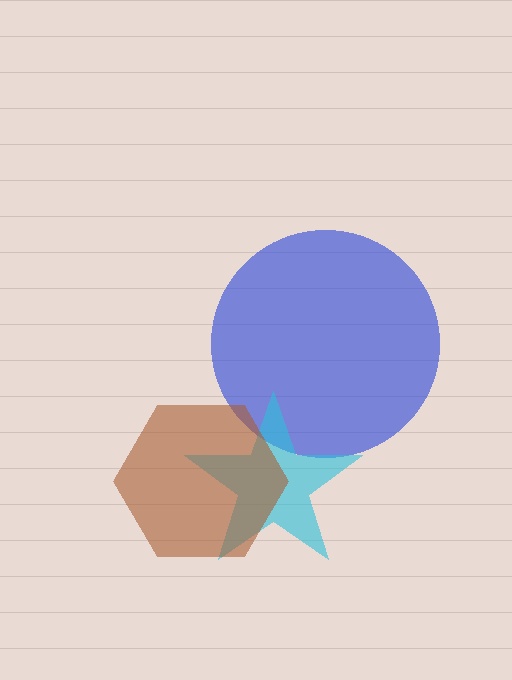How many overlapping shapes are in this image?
There are 3 overlapping shapes in the image.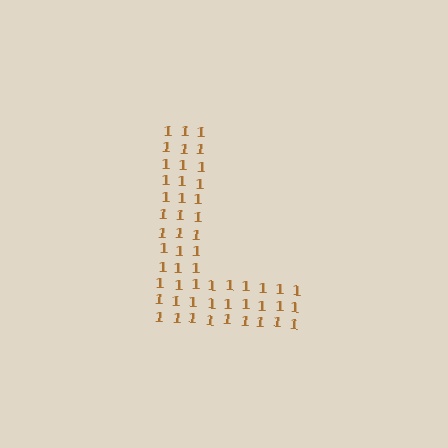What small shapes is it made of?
It is made of small digit 1's.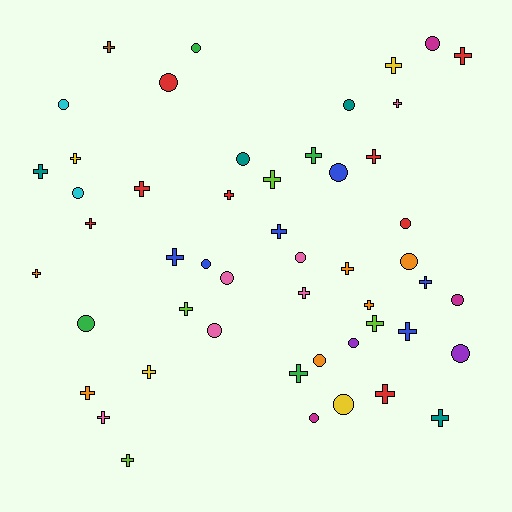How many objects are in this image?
There are 50 objects.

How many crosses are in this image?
There are 29 crosses.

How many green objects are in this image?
There are 4 green objects.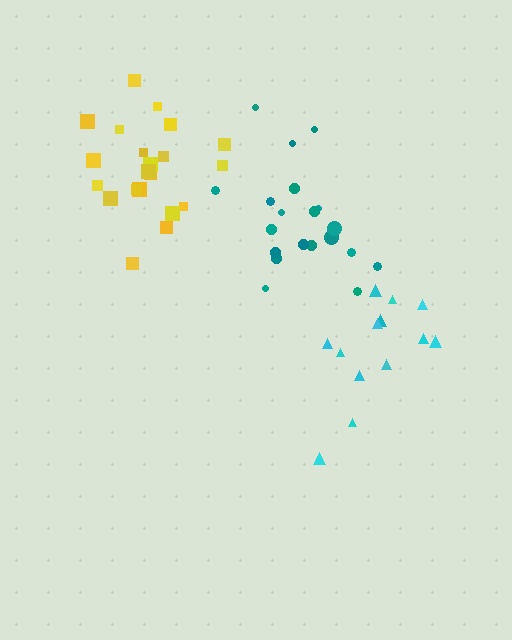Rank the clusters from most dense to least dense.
yellow, cyan, teal.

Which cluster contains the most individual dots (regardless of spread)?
Yellow (21).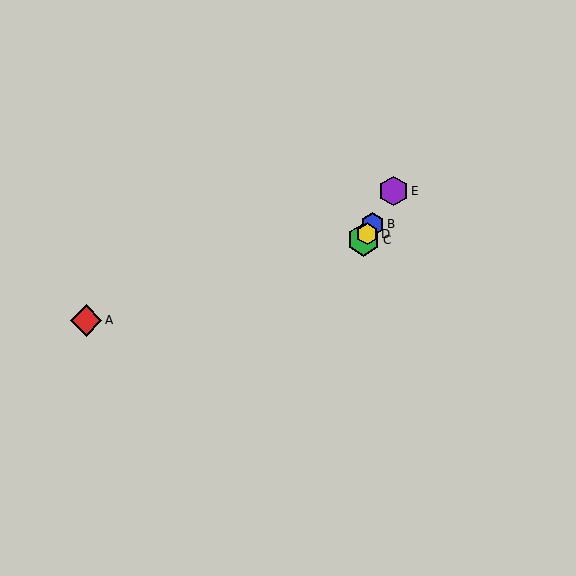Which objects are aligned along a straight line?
Objects B, C, D, E are aligned along a straight line.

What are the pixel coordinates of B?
Object B is at (373, 224).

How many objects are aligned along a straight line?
4 objects (B, C, D, E) are aligned along a straight line.